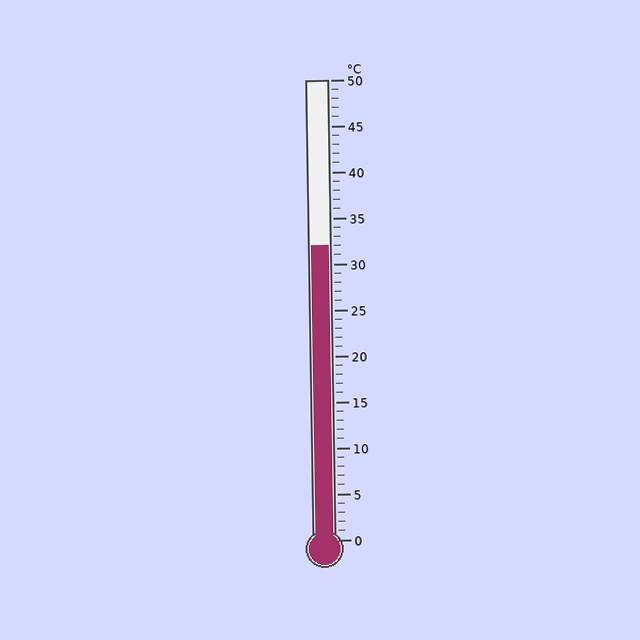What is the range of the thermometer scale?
The thermometer scale ranges from 0°C to 50°C.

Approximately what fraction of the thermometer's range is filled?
The thermometer is filled to approximately 65% of its range.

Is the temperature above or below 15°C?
The temperature is above 15°C.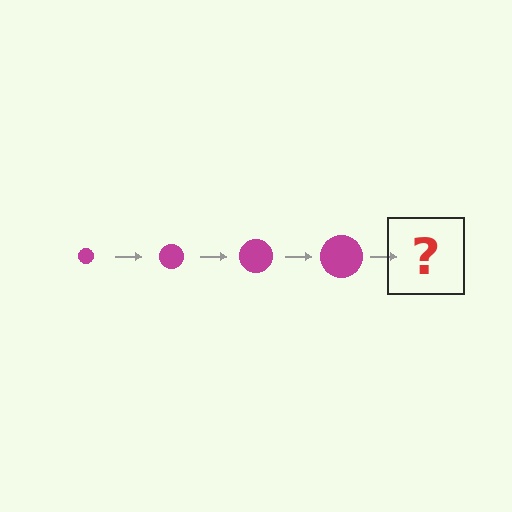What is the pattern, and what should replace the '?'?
The pattern is that the circle gets progressively larger each step. The '?' should be a magenta circle, larger than the previous one.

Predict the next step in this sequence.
The next step is a magenta circle, larger than the previous one.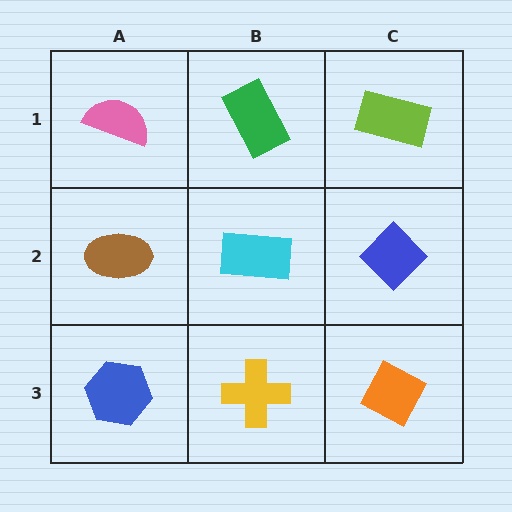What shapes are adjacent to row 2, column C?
A lime rectangle (row 1, column C), an orange diamond (row 3, column C), a cyan rectangle (row 2, column B).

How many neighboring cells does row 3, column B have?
3.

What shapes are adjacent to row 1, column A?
A brown ellipse (row 2, column A), a green rectangle (row 1, column B).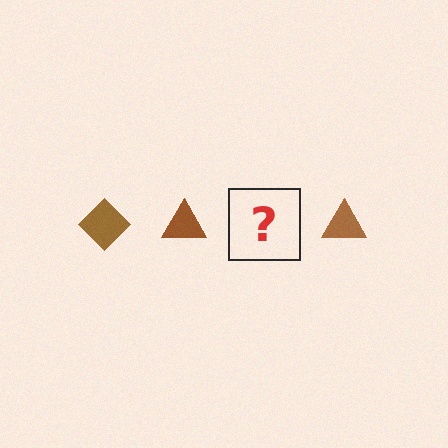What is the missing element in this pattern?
The missing element is a brown diamond.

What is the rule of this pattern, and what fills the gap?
The rule is that the pattern cycles through diamond, triangle shapes in brown. The gap should be filled with a brown diamond.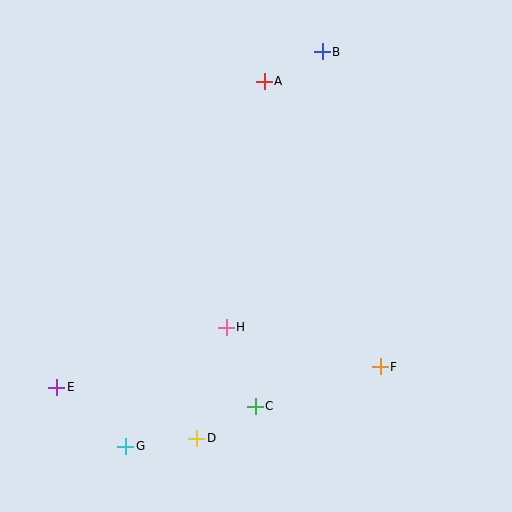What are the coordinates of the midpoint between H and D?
The midpoint between H and D is at (211, 383).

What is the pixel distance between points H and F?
The distance between H and F is 159 pixels.